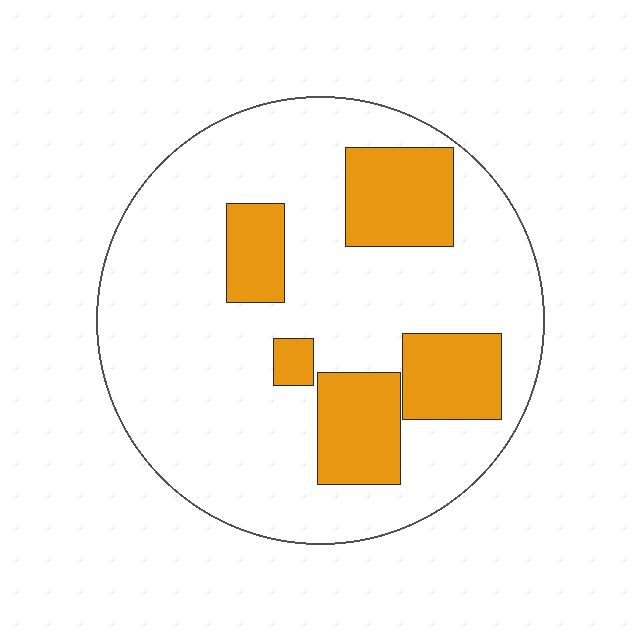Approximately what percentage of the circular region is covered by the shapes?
Approximately 25%.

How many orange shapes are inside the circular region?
5.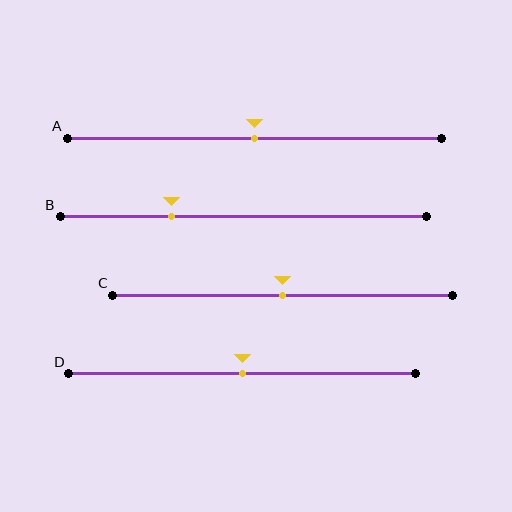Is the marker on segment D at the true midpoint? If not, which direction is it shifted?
Yes, the marker on segment D is at the true midpoint.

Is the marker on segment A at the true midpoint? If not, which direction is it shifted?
Yes, the marker on segment A is at the true midpoint.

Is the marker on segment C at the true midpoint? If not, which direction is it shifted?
Yes, the marker on segment C is at the true midpoint.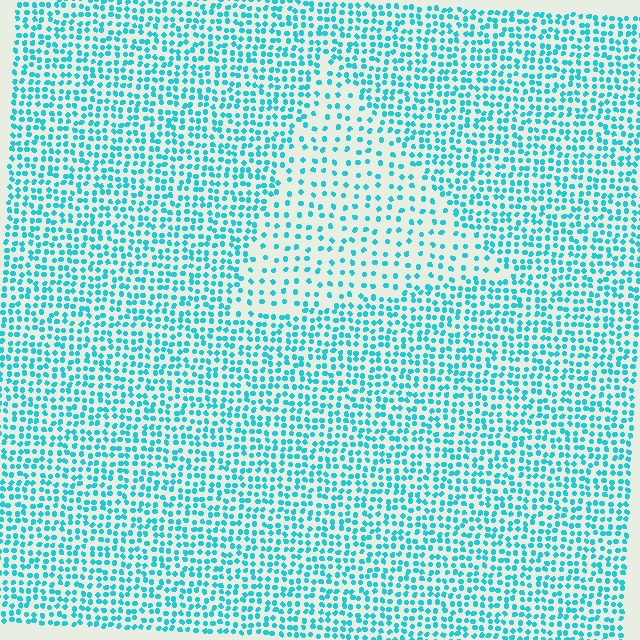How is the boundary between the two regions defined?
The boundary is defined by a change in element density (approximately 2.1x ratio). All elements are the same color, size, and shape.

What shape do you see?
I see a triangle.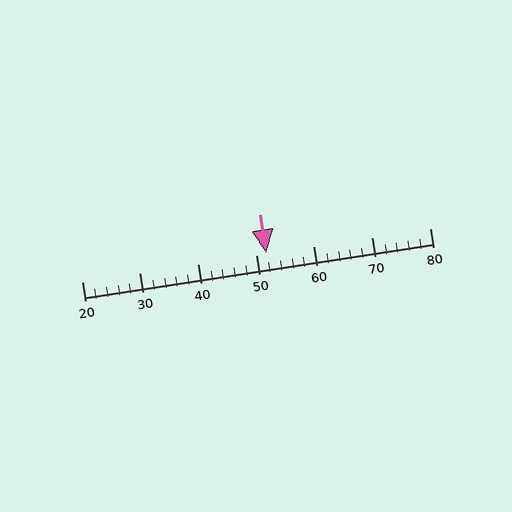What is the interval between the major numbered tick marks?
The major tick marks are spaced 10 units apart.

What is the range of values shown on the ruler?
The ruler shows values from 20 to 80.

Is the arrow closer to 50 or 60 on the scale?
The arrow is closer to 50.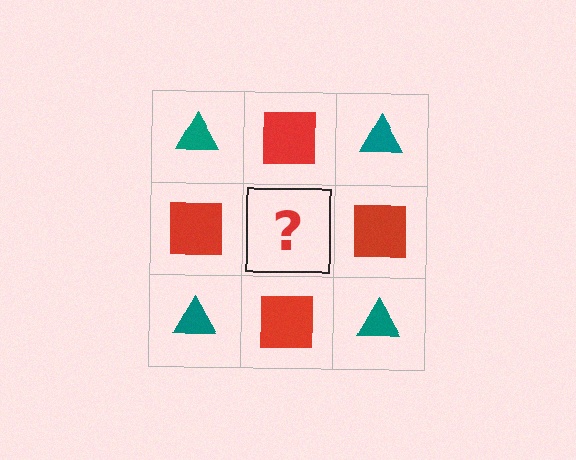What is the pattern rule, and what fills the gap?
The rule is that it alternates teal triangle and red square in a checkerboard pattern. The gap should be filled with a teal triangle.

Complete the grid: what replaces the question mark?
The question mark should be replaced with a teal triangle.